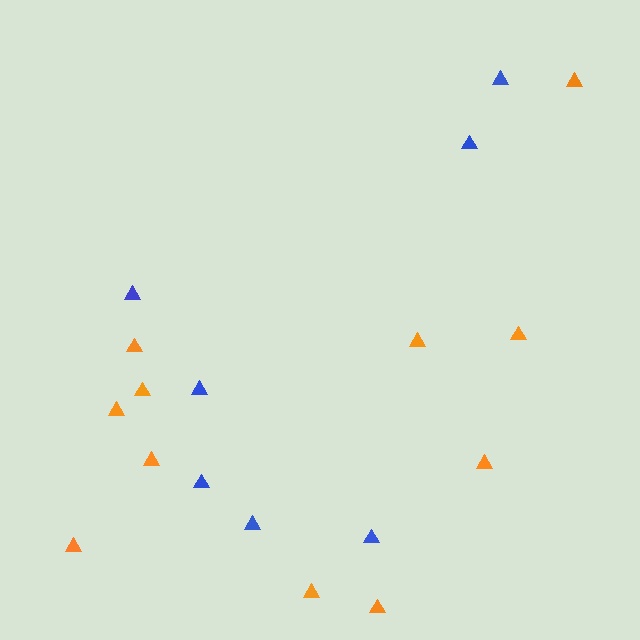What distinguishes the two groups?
There are 2 groups: one group of orange triangles (11) and one group of blue triangles (7).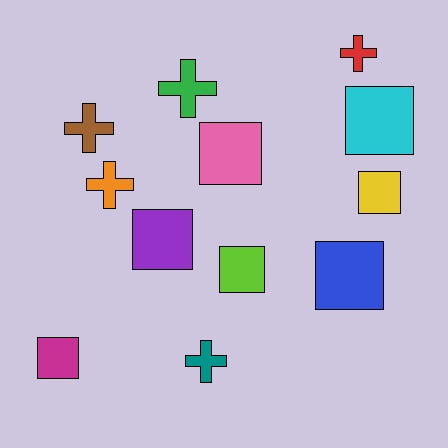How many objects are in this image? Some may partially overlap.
There are 12 objects.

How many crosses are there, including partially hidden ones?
There are 5 crosses.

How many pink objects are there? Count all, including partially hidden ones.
There is 1 pink object.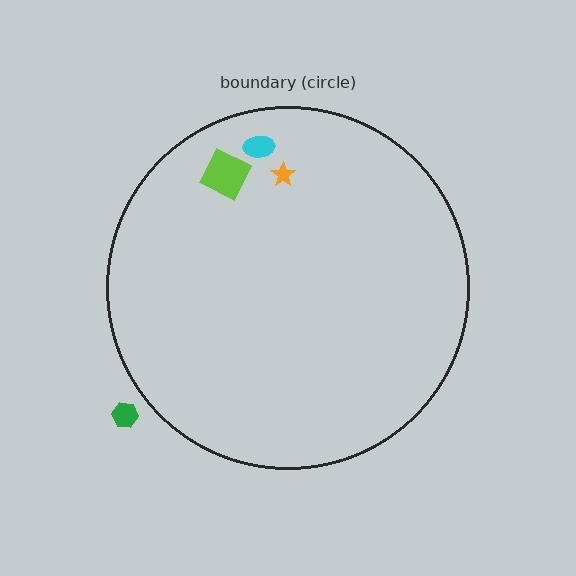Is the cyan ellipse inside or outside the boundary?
Inside.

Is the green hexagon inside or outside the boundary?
Outside.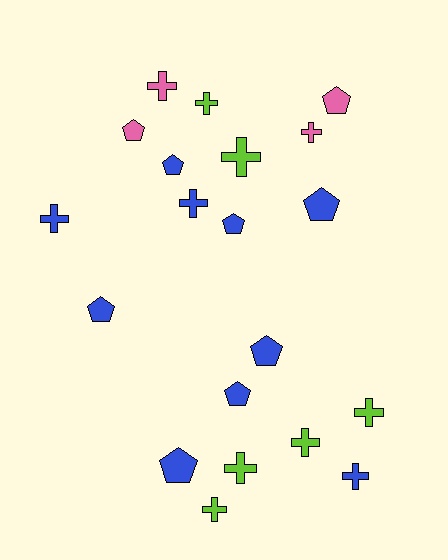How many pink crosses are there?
There are 2 pink crosses.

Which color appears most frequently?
Blue, with 10 objects.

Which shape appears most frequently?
Cross, with 11 objects.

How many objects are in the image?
There are 20 objects.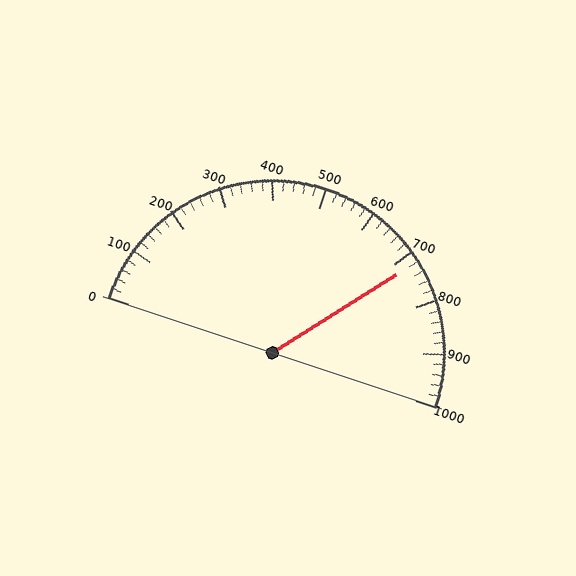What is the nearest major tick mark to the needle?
The nearest major tick mark is 700.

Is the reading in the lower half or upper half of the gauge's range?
The reading is in the upper half of the range (0 to 1000).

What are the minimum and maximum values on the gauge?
The gauge ranges from 0 to 1000.